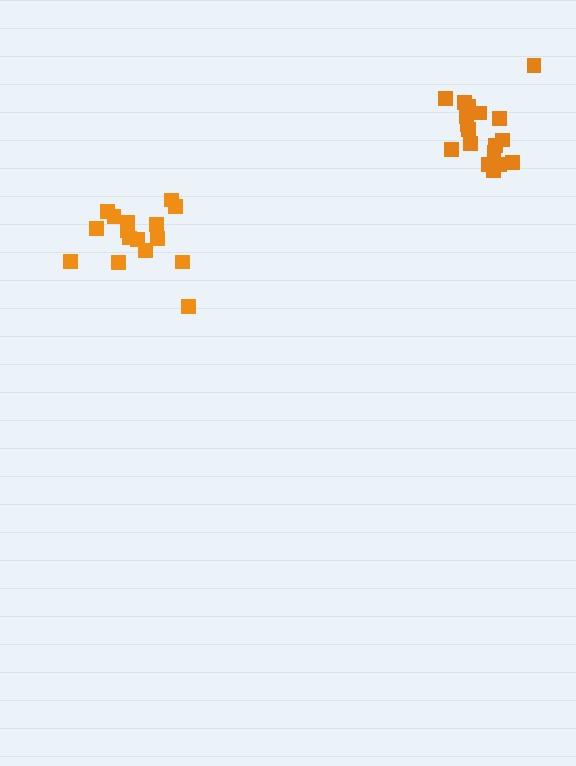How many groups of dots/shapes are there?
There are 2 groups.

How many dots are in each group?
Group 1: 17 dots, Group 2: 18 dots (35 total).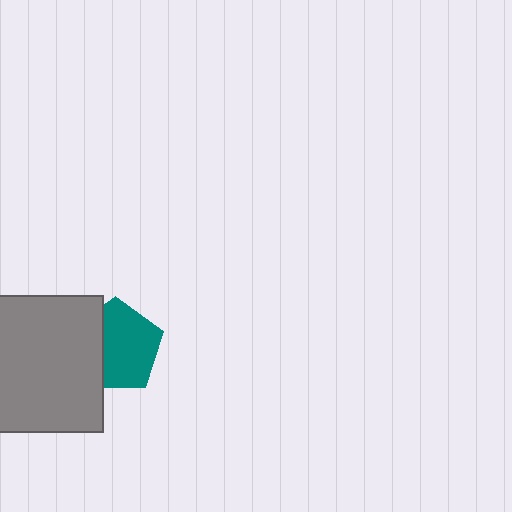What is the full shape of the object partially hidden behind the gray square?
The partially hidden object is a teal pentagon.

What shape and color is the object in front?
The object in front is a gray square.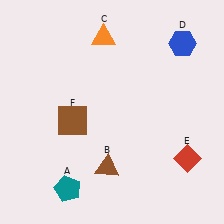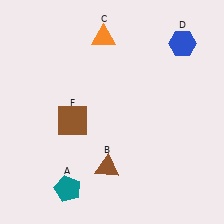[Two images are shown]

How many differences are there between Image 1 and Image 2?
There is 1 difference between the two images.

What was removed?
The red diamond (E) was removed in Image 2.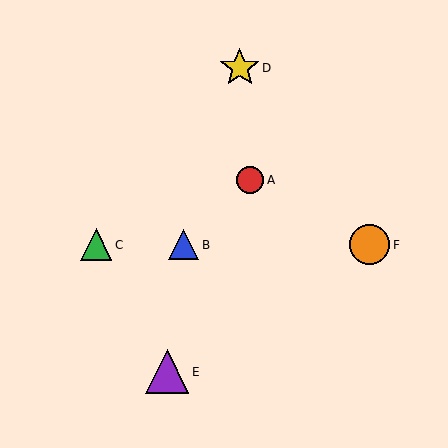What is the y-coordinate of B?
Object B is at y≈245.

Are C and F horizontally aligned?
Yes, both are at y≈245.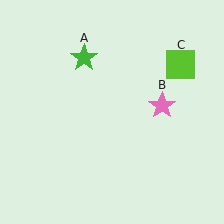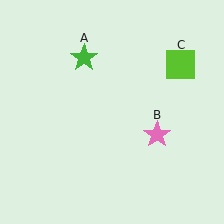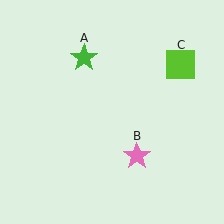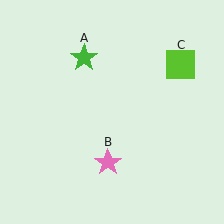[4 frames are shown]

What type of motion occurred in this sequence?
The pink star (object B) rotated clockwise around the center of the scene.